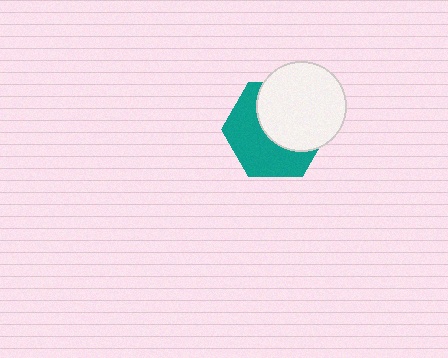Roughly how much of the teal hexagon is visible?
About half of it is visible (roughly 50%).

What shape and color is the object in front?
The object in front is a white circle.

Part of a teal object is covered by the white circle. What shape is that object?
It is a hexagon.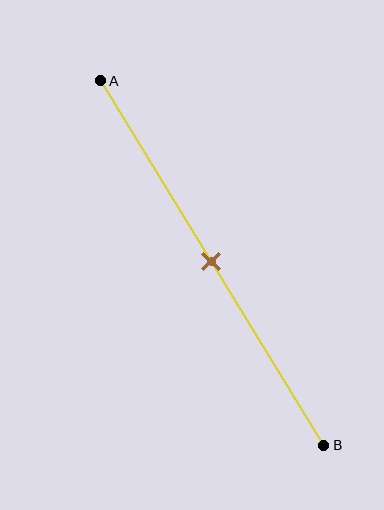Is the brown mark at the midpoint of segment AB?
Yes, the mark is approximately at the midpoint.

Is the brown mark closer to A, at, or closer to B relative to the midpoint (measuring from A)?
The brown mark is approximately at the midpoint of segment AB.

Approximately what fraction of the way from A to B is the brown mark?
The brown mark is approximately 50% of the way from A to B.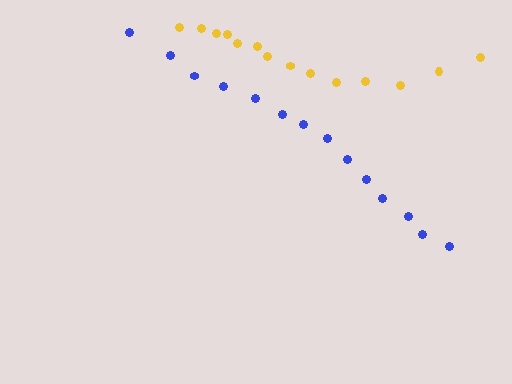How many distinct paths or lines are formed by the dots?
There are 2 distinct paths.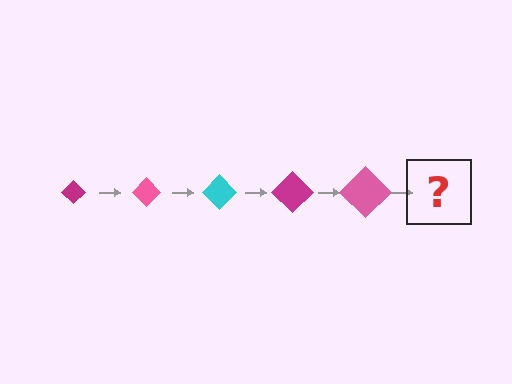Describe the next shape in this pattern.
It should be a cyan diamond, larger than the previous one.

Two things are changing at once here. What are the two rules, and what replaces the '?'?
The two rules are that the diamond grows larger each step and the color cycles through magenta, pink, and cyan. The '?' should be a cyan diamond, larger than the previous one.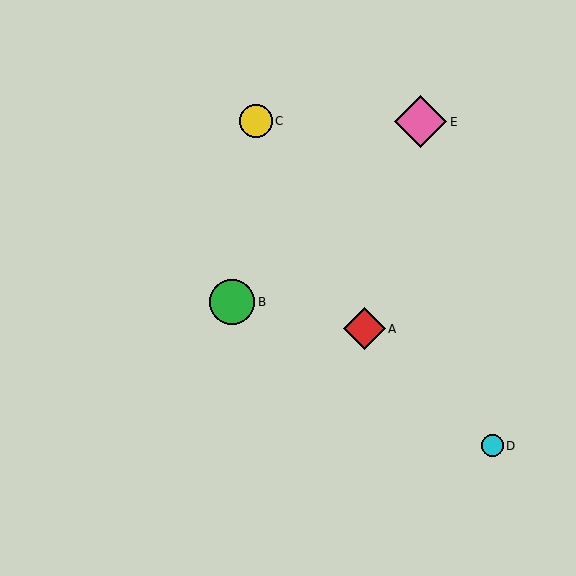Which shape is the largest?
The pink diamond (labeled E) is the largest.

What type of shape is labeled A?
Shape A is a red diamond.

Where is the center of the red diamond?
The center of the red diamond is at (364, 329).